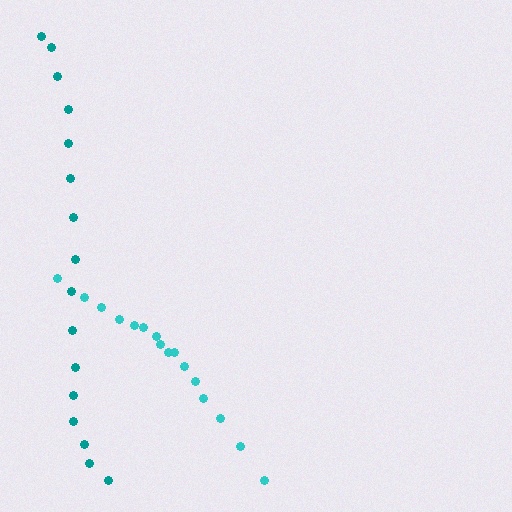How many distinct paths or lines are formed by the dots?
There are 2 distinct paths.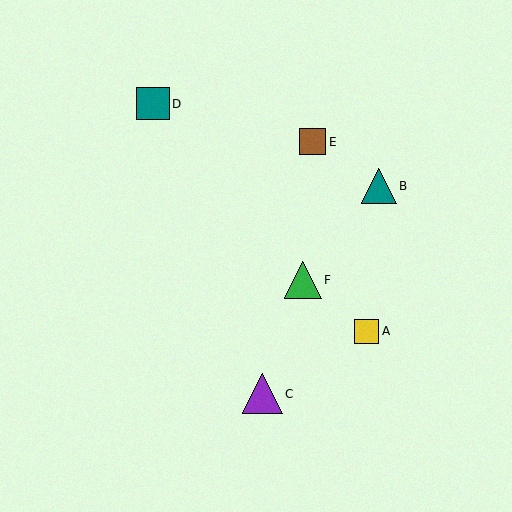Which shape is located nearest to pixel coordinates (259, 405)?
The purple triangle (labeled C) at (262, 394) is nearest to that location.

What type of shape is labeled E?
Shape E is a brown square.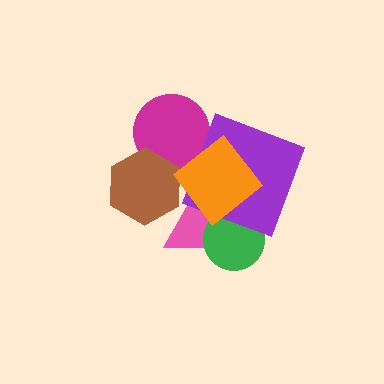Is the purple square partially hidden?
Yes, it is partially covered by another shape.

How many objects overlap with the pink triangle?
4 objects overlap with the pink triangle.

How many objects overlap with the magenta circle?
2 objects overlap with the magenta circle.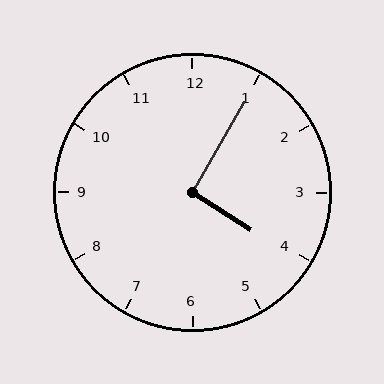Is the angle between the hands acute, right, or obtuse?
It is right.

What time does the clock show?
4:05.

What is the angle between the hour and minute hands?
Approximately 92 degrees.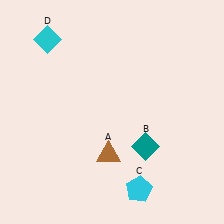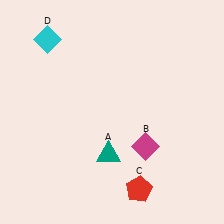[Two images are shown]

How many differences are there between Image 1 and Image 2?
There are 3 differences between the two images.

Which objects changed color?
A changed from brown to teal. B changed from teal to magenta. C changed from cyan to red.